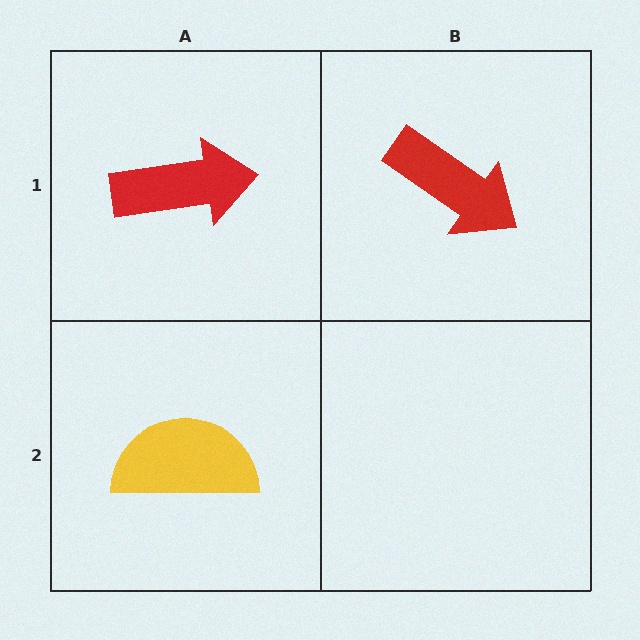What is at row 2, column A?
A yellow semicircle.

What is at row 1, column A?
A red arrow.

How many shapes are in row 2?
1 shape.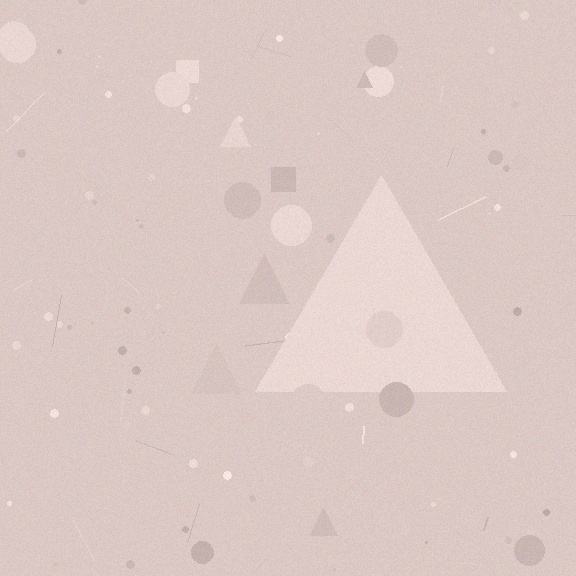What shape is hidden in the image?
A triangle is hidden in the image.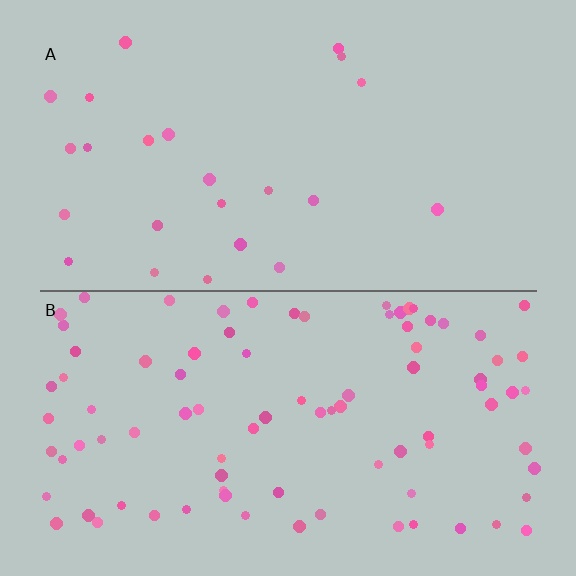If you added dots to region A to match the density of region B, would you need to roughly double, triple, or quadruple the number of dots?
Approximately quadruple.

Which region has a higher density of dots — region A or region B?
B (the bottom).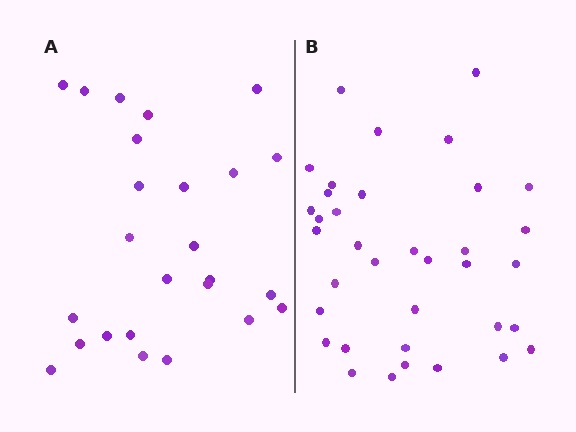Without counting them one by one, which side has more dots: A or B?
Region B (the right region) has more dots.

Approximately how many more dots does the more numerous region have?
Region B has roughly 12 or so more dots than region A.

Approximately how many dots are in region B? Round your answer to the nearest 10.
About 40 dots. (The exact count is 36, which rounds to 40.)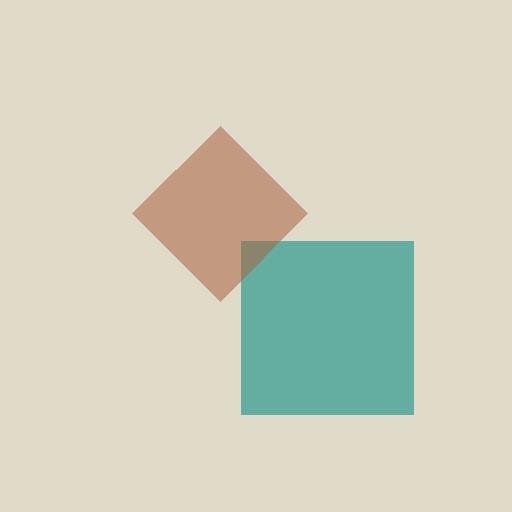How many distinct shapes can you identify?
There are 2 distinct shapes: a teal square, a brown diamond.